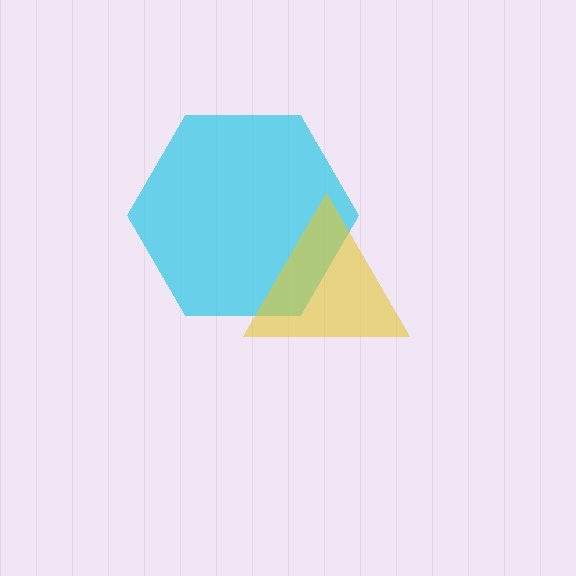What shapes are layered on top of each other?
The layered shapes are: a cyan hexagon, a yellow triangle.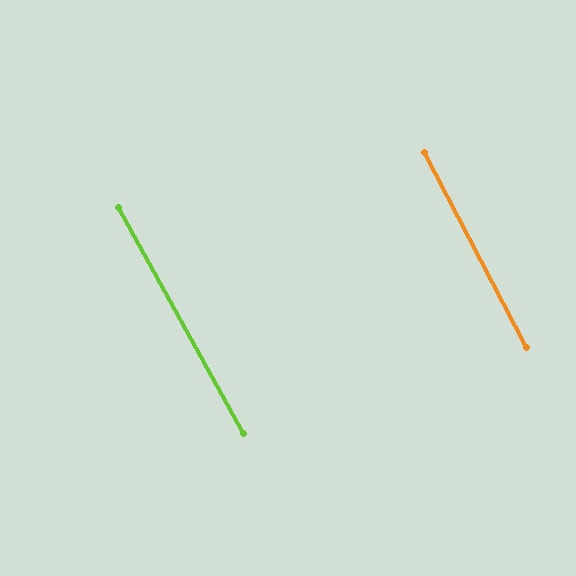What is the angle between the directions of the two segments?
Approximately 1 degree.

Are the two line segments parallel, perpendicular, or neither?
Parallel — their directions differ by only 1.3°.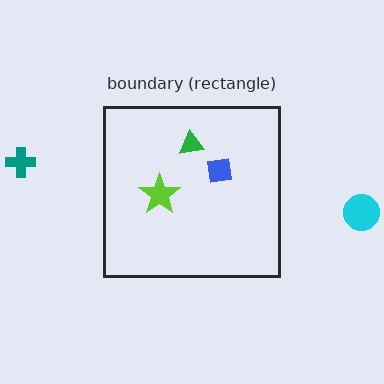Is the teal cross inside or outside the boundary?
Outside.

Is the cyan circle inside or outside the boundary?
Outside.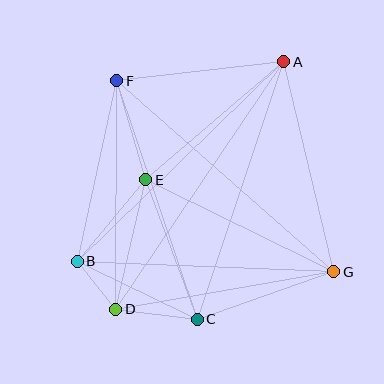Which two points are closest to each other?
Points B and D are closest to each other.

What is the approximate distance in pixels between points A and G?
The distance between A and G is approximately 216 pixels.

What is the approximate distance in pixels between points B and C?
The distance between B and C is approximately 133 pixels.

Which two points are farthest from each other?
Points A and D are farthest from each other.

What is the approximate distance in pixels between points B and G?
The distance between B and G is approximately 256 pixels.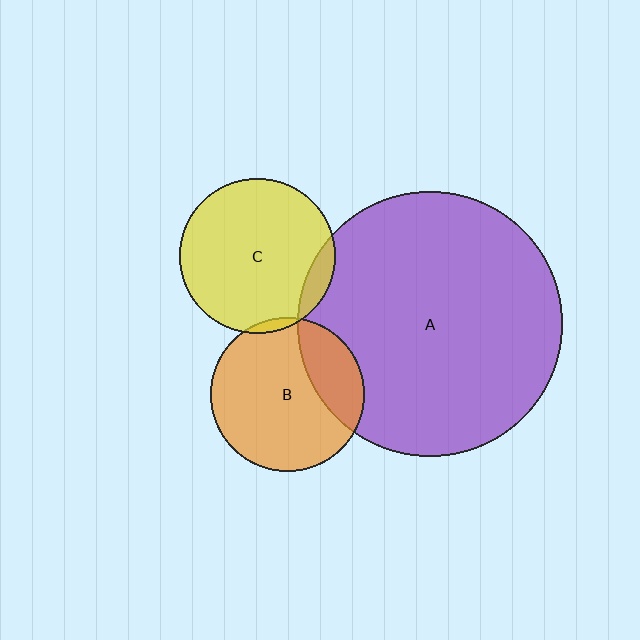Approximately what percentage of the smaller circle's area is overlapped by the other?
Approximately 25%.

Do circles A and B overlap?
Yes.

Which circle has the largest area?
Circle A (purple).